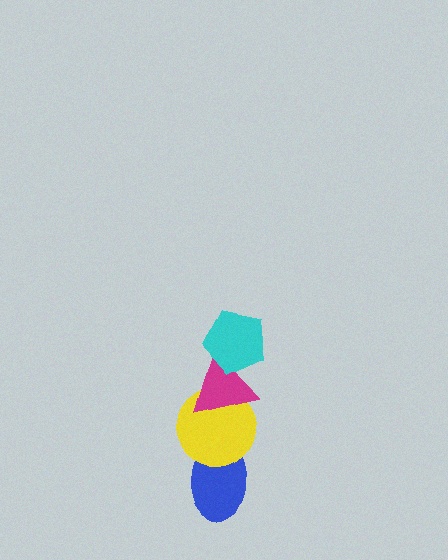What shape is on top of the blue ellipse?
The yellow circle is on top of the blue ellipse.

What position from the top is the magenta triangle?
The magenta triangle is 2nd from the top.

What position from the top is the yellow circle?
The yellow circle is 3rd from the top.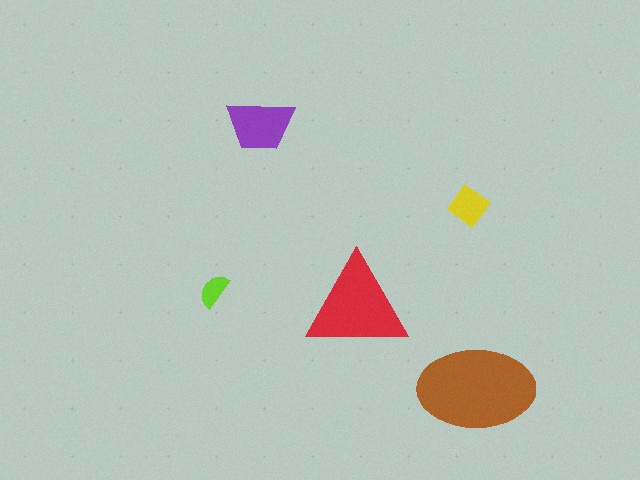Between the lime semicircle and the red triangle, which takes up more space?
The red triangle.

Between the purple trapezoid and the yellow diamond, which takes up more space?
The purple trapezoid.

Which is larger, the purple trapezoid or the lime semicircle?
The purple trapezoid.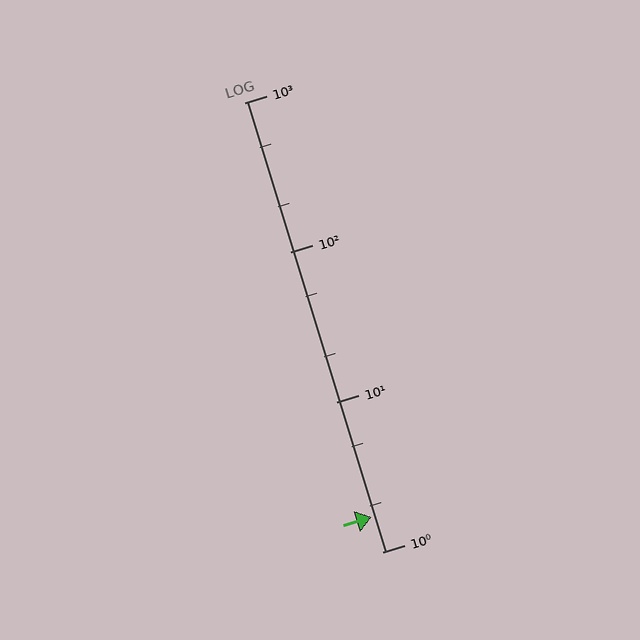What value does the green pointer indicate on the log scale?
The pointer indicates approximately 1.7.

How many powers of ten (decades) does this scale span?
The scale spans 3 decades, from 1 to 1000.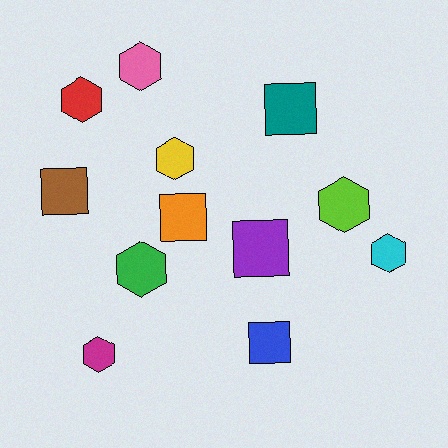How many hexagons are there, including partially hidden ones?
There are 7 hexagons.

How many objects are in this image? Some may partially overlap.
There are 12 objects.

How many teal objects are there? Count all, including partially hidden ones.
There is 1 teal object.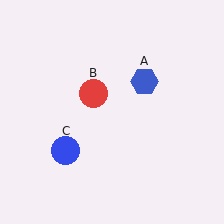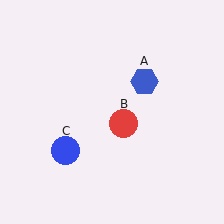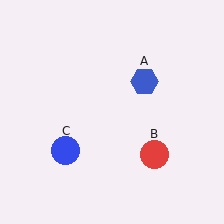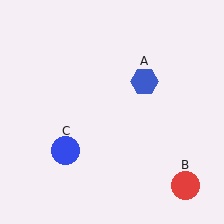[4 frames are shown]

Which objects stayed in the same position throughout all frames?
Blue hexagon (object A) and blue circle (object C) remained stationary.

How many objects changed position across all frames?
1 object changed position: red circle (object B).